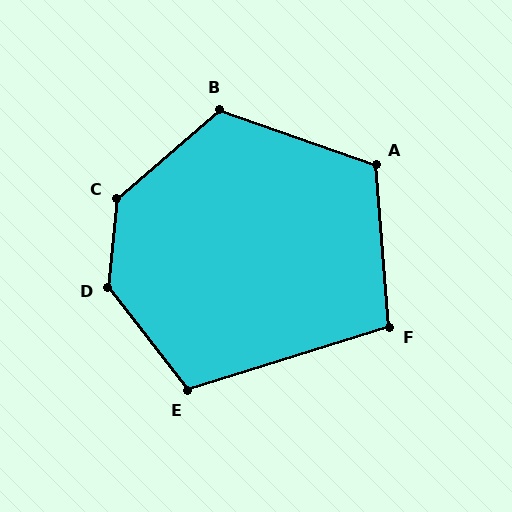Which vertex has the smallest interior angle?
F, at approximately 103 degrees.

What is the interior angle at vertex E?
Approximately 110 degrees (obtuse).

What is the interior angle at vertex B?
Approximately 120 degrees (obtuse).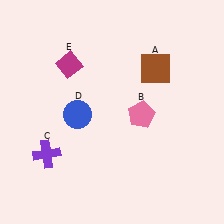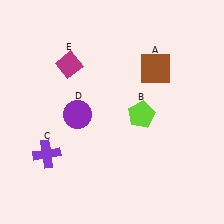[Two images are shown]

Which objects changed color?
B changed from pink to lime. D changed from blue to purple.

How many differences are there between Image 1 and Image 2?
There are 2 differences between the two images.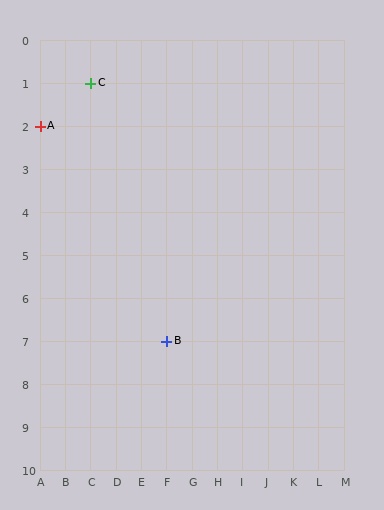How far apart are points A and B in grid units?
Points A and B are 5 columns and 5 rows apart (about 7.1 grid units diagonally).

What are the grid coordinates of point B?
Point B is at grid coordinates (F, 7).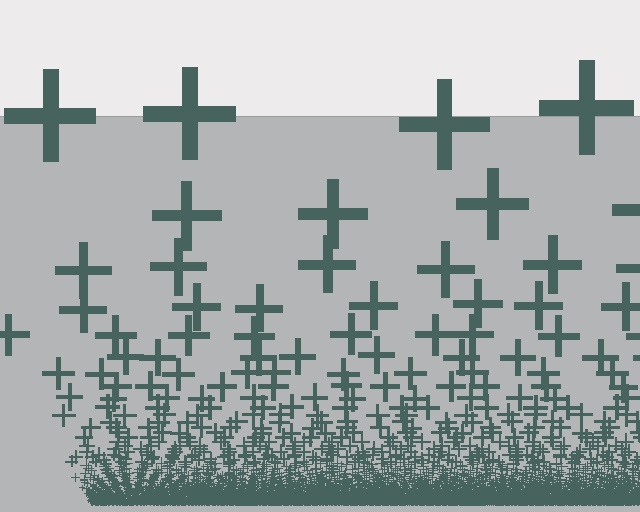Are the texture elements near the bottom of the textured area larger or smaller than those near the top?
Smaller. The gradient is inverted — elements near the bottom are smaller and denser.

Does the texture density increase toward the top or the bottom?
Density increases toward the bottom.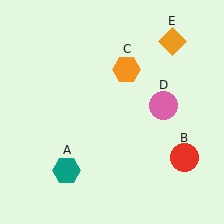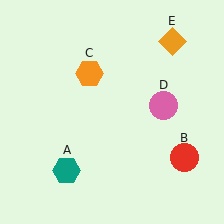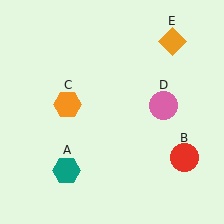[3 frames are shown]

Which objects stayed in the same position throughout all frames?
Teal hexagon (object A) and red circle (object B) and pink circle (object D) and orange diamond (object E) remained stationary.